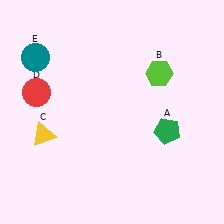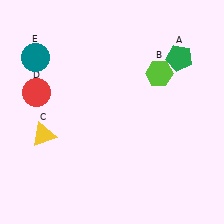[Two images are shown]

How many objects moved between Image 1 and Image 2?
1 object moved between the two images.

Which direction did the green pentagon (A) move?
The green pentagon (A) moved up.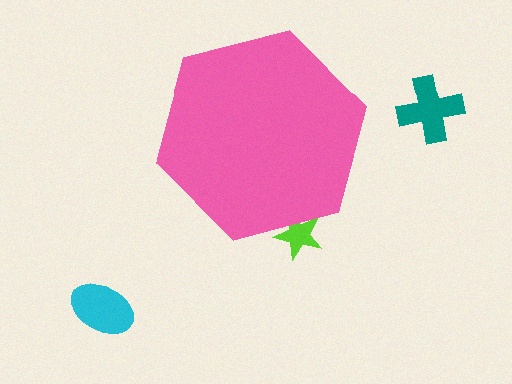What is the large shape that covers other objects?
A pink hexagon.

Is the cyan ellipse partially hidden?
No, the cyan ellipse is fully visible.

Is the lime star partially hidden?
Yes, the lime star is partially hidden behind the pink hexagon.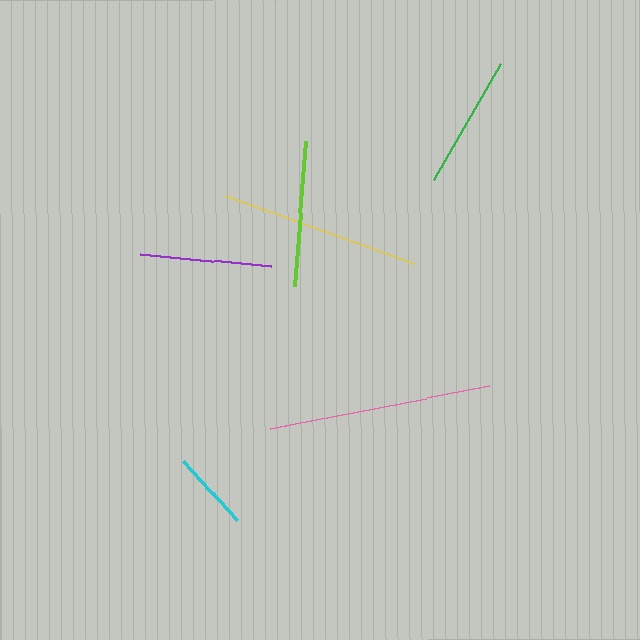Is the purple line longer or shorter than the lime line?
The lime line is longer than the purple line.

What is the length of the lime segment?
The lime segment is approximately 146 pixels long.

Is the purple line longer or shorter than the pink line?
The pink line is longer than the purple line.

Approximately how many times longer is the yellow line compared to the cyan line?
The yellow line is approximately 2.5 times the length of the cyan line.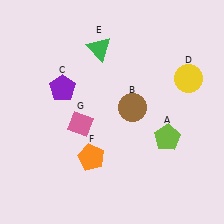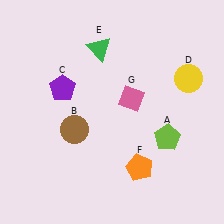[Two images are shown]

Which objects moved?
The objects that moved are: the brown circle (B), the orange pentagon (F), the pink diamond (G).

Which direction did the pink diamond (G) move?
The pink diamond (G) moved right.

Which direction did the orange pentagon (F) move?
The orange pentagon (F) moved right.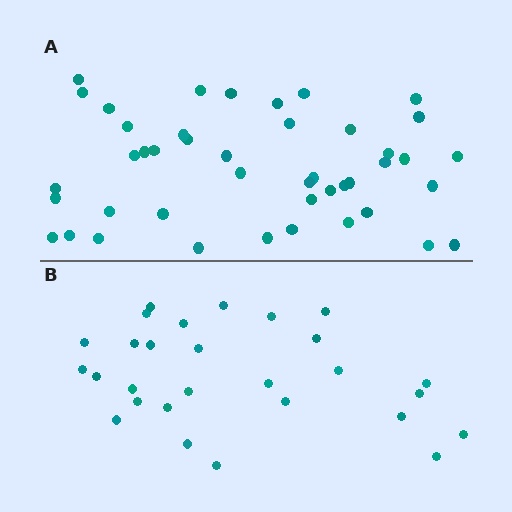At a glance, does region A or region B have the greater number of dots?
Region A (the top region) has more dots.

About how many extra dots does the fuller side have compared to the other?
Region A has approximately 15 more dots than region B.